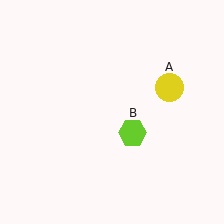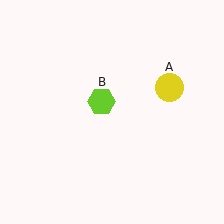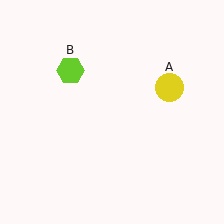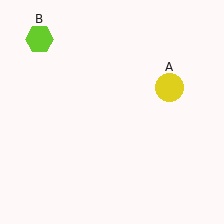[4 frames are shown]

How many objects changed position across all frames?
1 object changed position: lime hexagon (object B).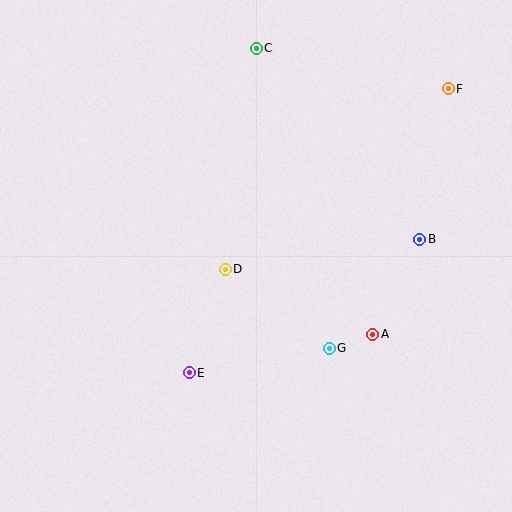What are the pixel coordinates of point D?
Point D is at (225, 269).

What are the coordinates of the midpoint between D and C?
The midpoint between D and C is at (241, 159).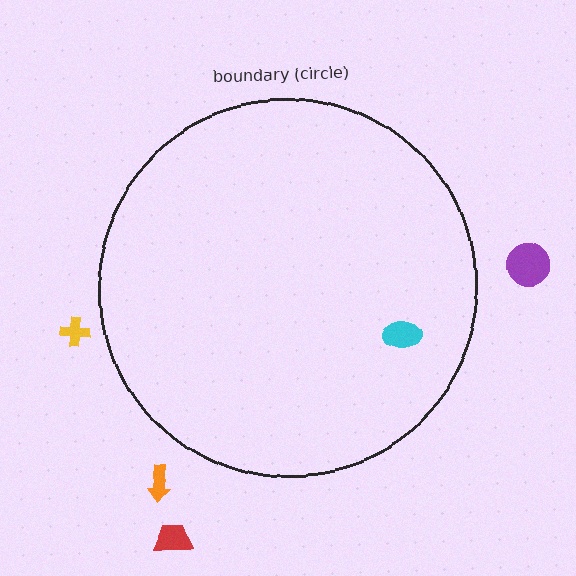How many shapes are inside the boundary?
1 inside, 4 outside.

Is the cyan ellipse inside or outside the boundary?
Inside.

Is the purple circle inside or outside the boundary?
Outside.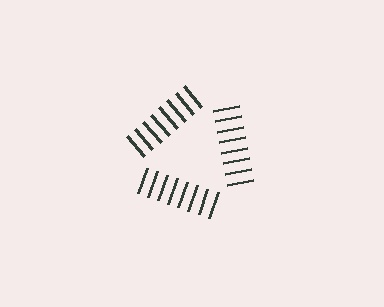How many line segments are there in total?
24 — 8 along each of the 3 edges.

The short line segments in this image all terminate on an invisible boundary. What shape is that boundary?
An illusory triangle — the line segments terminate on its edges but no continuous stroke is drawn.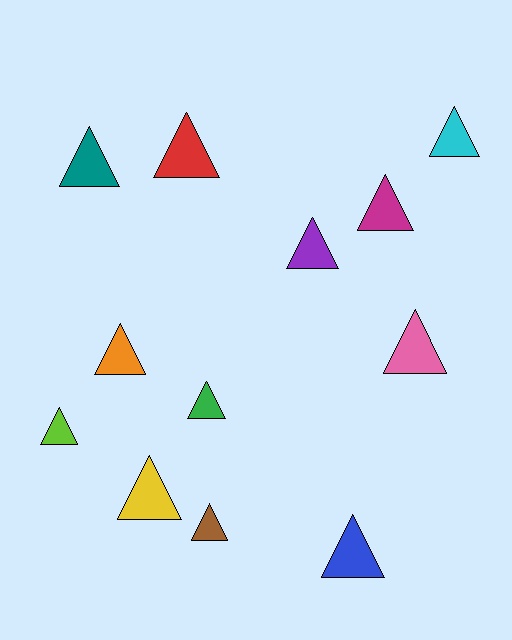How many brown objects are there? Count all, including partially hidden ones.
There is 1 brown object.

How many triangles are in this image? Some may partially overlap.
There are 12 triangles.